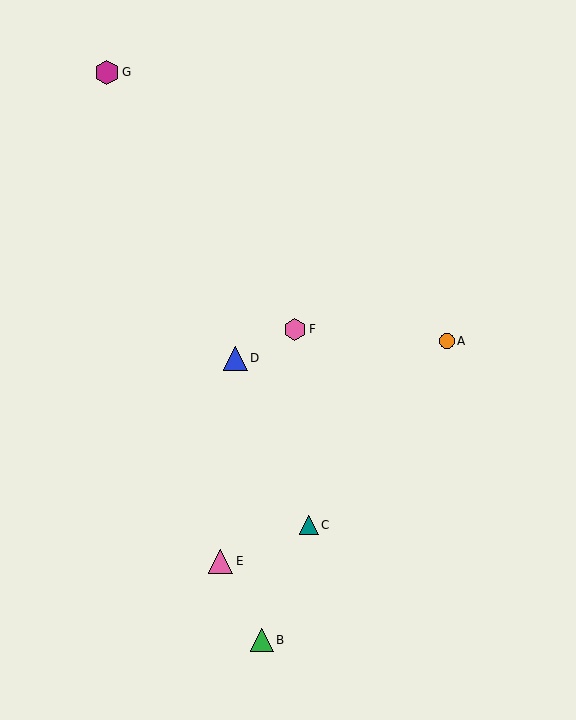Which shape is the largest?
The pink triangle (labeled E) is the largest.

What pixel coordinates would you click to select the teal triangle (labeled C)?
Click at (309, 525) to select the teal triangle C.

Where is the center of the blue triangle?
The center of the blue triangle is at (235, 358).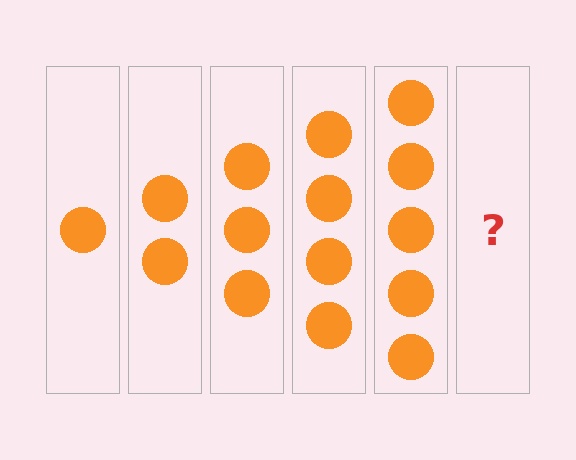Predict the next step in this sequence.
The next step is 6 circles.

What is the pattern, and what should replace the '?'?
The pattern is that each step adds one more circle. The '?' should be 6 circles.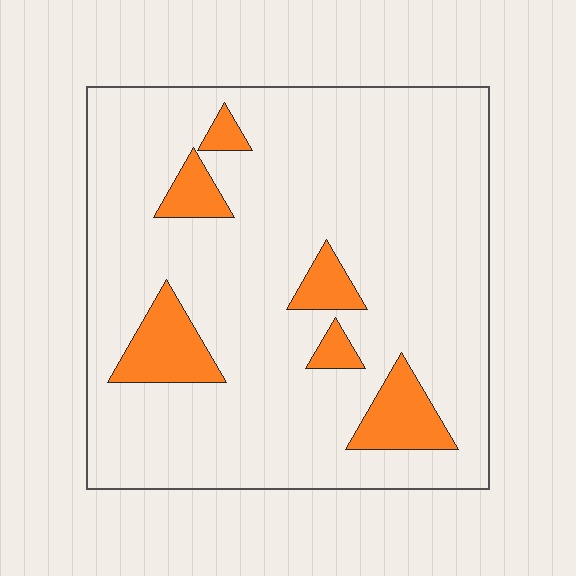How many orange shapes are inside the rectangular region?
6.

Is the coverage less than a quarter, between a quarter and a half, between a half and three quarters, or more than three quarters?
Less than a quarter.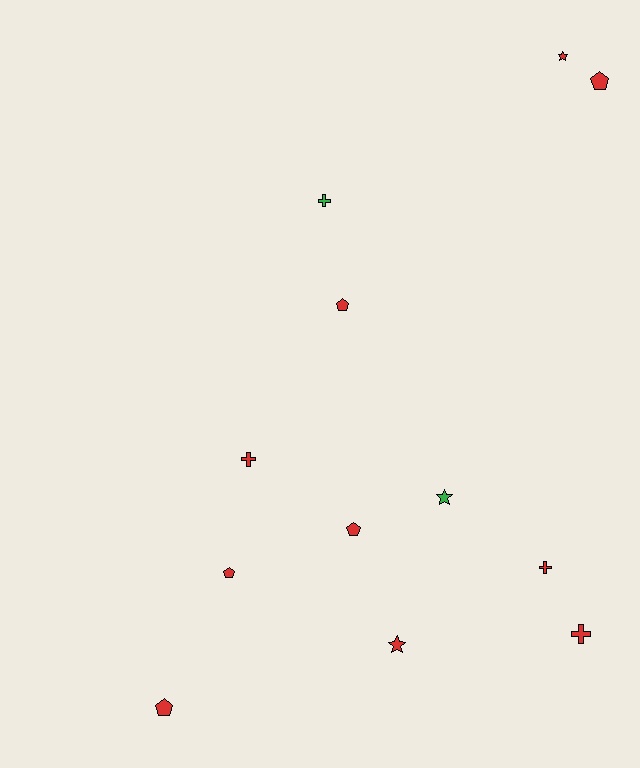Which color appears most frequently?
Red, with 10 objects.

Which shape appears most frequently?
Pentagon, with 5 objects.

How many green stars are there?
There is 1 green star.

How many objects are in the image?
There are 12 objects.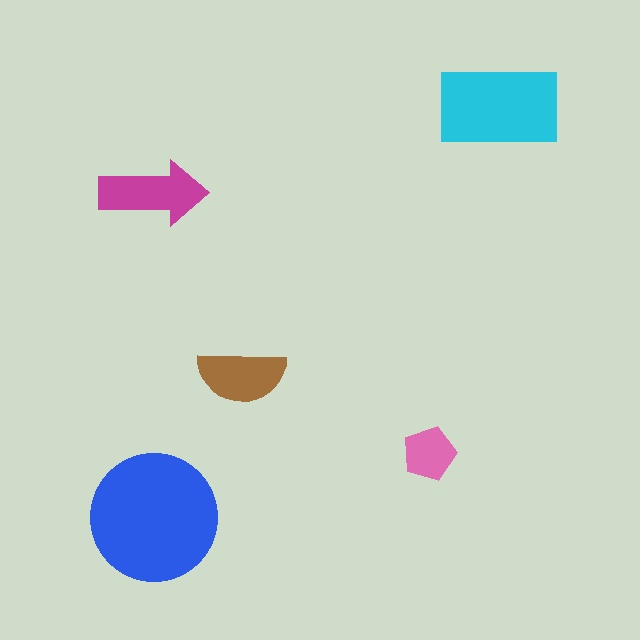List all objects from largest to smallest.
The blue circle, the cyan rectangle, the magenta arrow, the brown semicircle, the pink pentagon.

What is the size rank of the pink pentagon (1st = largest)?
5th.